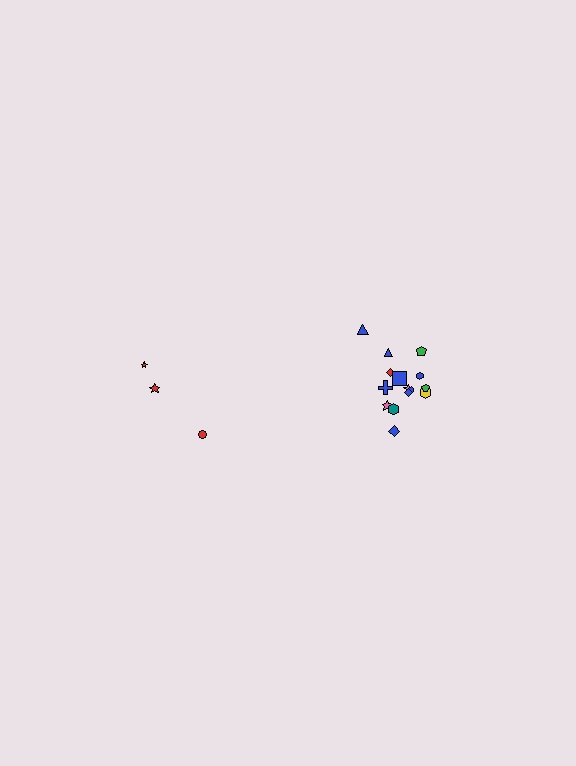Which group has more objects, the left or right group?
The right group.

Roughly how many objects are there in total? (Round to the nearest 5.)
Roughly 20 objects in total.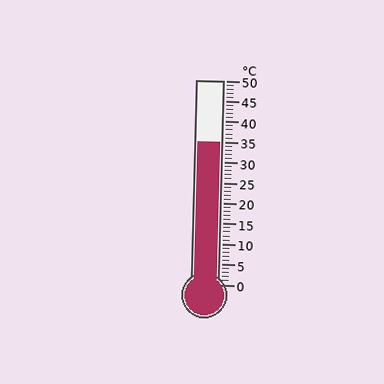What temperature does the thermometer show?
The thermometer shows approximately 35°C.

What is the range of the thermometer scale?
The thermometer scale ranges from 0°C to 50°C.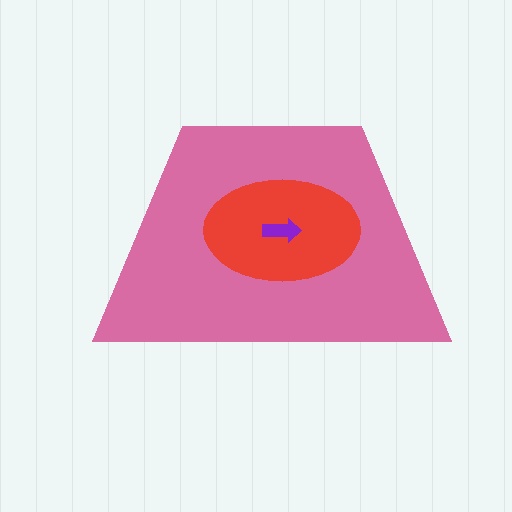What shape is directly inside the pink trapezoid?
The red ellipse.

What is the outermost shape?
The pink trapezoid.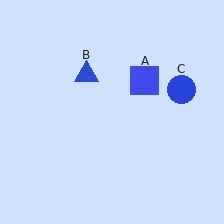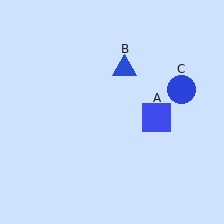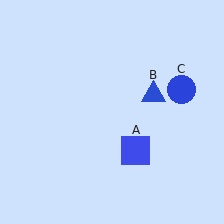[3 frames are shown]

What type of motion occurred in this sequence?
The blue square (object A), blue triangle (object B) rotated clockwise around the center of the scene.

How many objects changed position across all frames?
2 objects changed position: blue square (object A), blue triangle (object B).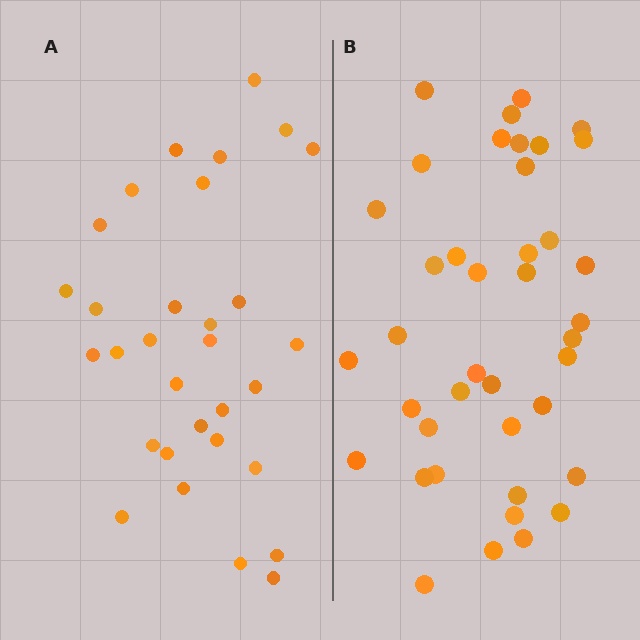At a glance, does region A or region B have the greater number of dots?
Region B (the right region) has more dots.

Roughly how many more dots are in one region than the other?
Region B has roughly 8 or so more dots than region A.